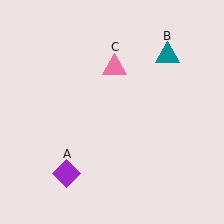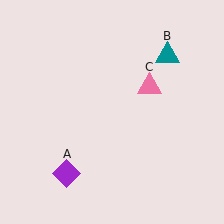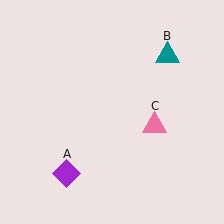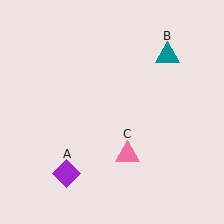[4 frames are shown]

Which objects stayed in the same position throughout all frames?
Purple diamond (object A) and teal triangle (object B) remained stationary.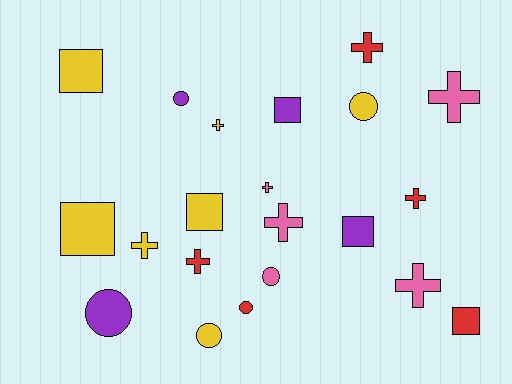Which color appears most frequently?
Yellow, with 7 objects.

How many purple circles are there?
There are 2 purple circles.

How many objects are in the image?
There are 21 objects.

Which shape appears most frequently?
Cross, with 9 objects.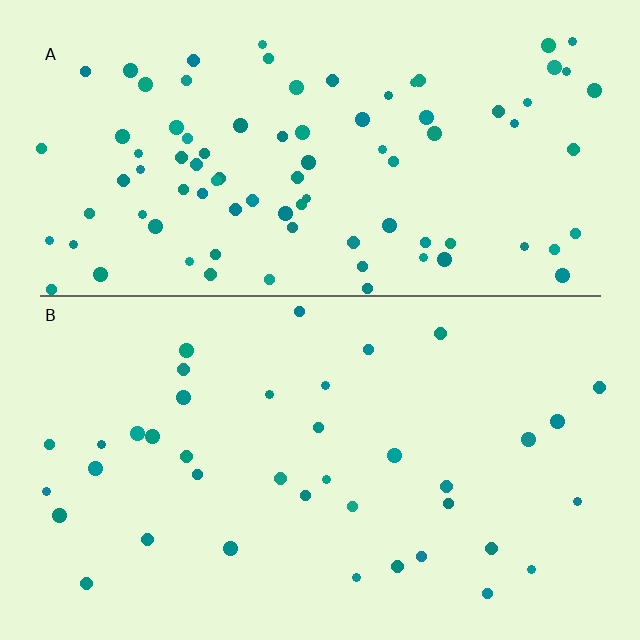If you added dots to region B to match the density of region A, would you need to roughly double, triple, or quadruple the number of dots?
Approximately double.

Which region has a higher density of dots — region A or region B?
A (the top).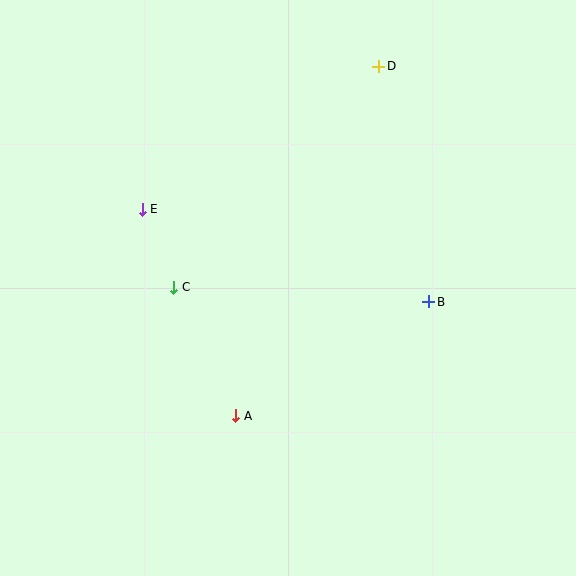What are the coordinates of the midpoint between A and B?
The midpoint between A and B is at (332, 359).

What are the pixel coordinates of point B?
Point B is at (429, 302).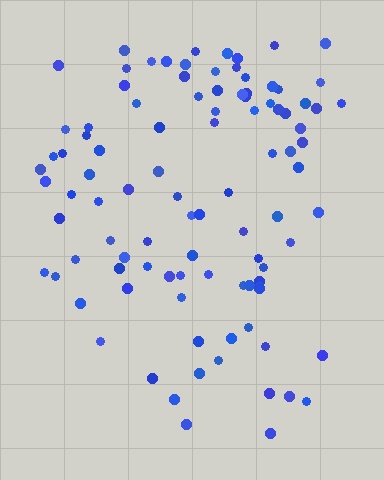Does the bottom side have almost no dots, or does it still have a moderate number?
Still a moderate number, just noticeably fewer than the top.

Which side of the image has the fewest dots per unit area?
The bottom.